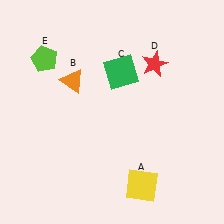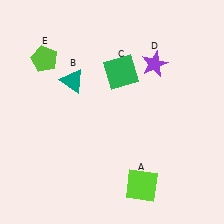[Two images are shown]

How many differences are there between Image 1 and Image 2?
There are 3 differences between the two images.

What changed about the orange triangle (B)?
In Image 1, B is orange. In Image 2, it changed to teal.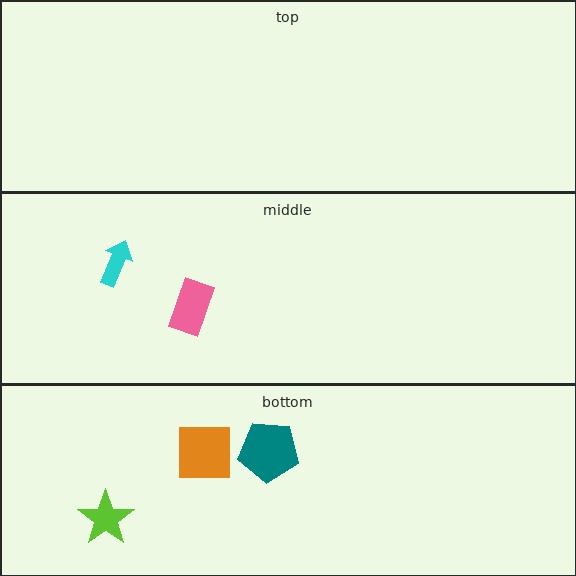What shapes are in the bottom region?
The lime star, the teal pentagon, the orange square.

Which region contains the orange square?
The bottom region.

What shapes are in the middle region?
The pink rectangle, the cyan arrow.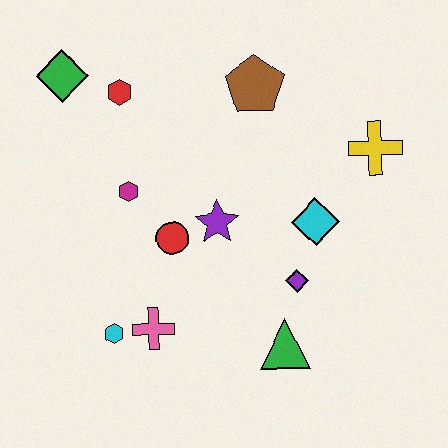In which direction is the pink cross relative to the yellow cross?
The pink cross is to the left of the yellow cross.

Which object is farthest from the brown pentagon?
The cyan hexagon is farthest from the brown pentagon.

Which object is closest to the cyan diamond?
The purple diamond is closest to the cyan diamond.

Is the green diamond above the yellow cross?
Yes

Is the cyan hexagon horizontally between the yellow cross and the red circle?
No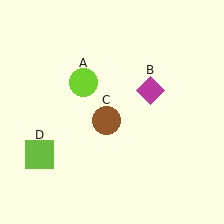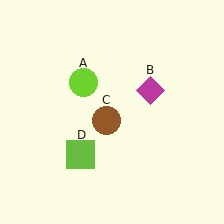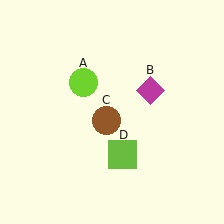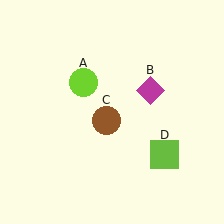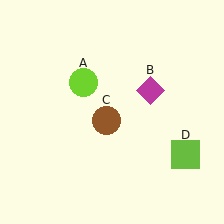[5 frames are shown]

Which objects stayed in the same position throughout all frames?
Lime circle (object A) and magenta diamond (object B) and brown circle (object C) remained stationary.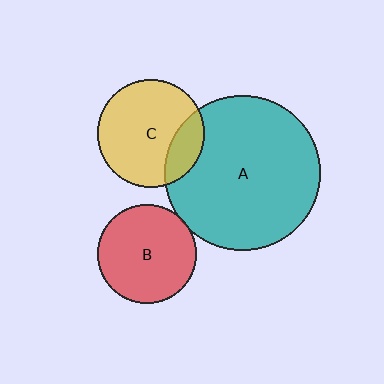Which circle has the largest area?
Circle A (teal).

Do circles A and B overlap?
Yes.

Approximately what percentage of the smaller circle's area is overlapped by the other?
Approximately 5%.